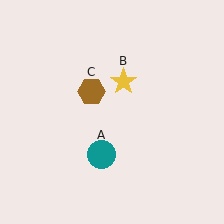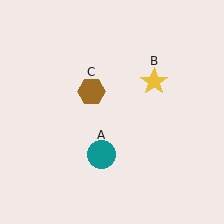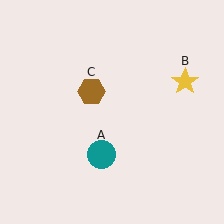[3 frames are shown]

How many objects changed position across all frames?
1 object changed position: yellow star (object B).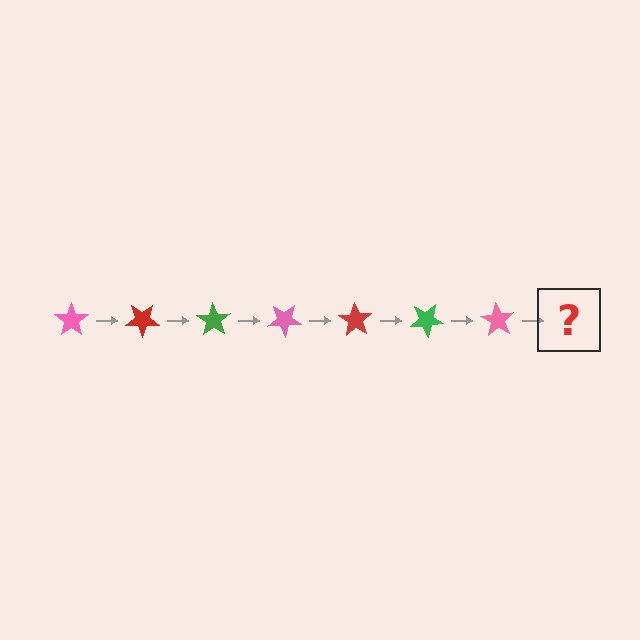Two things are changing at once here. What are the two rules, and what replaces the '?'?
The two rules are that it rotates 35 degrees each step and the color cycles through pink, red, and green. The '?' should be a red star, rotated 245 degrees from the start.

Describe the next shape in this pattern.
It should be a red star, rotated 245 degrees from the start.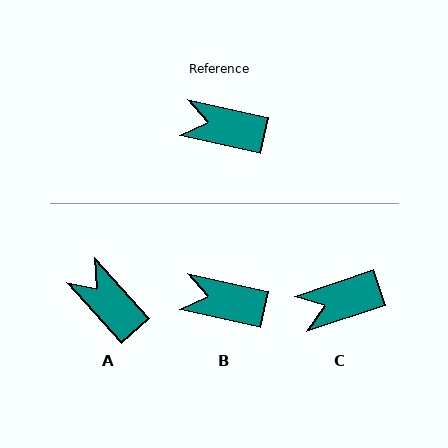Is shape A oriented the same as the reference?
No, it is off by about 35 degrees.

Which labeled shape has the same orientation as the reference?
B.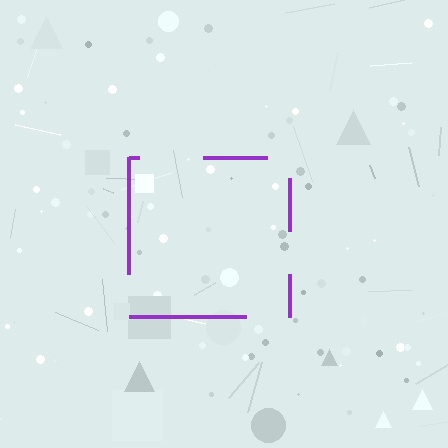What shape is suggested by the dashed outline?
The dashed outline suggests a square.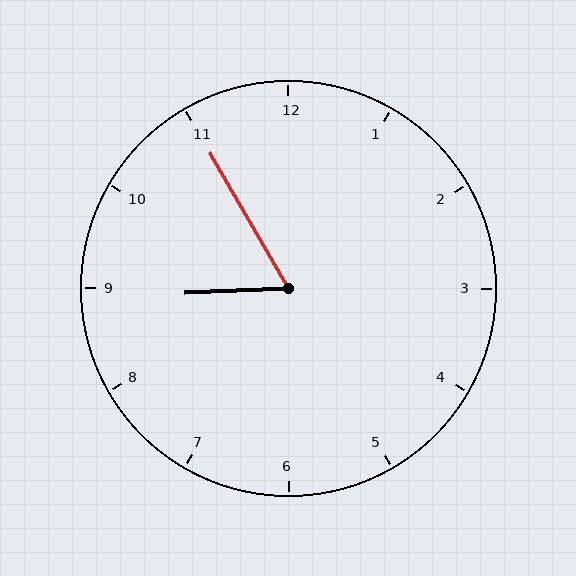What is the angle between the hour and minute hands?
Approximately 62 degrees.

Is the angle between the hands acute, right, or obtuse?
It is acute.